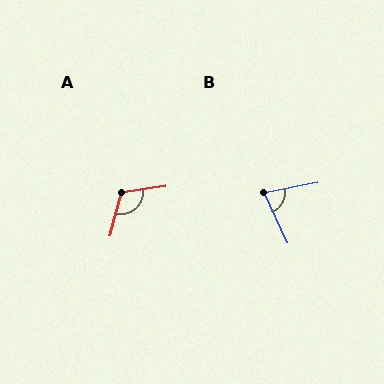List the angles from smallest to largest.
B (77°), A (113°).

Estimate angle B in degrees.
Approximately 77 degrees.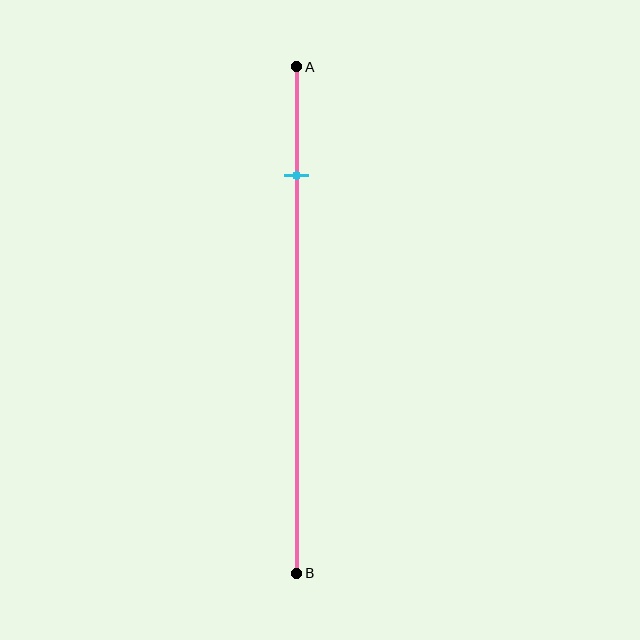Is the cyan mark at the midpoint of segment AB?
No, the mark is at about 20% from A, not at the 50% midpoint.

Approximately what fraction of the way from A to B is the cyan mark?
The cyan mark is approximately 20% of the way from A to B.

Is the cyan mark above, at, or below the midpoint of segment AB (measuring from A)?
The cyan mark is above the midpoint of segment AB.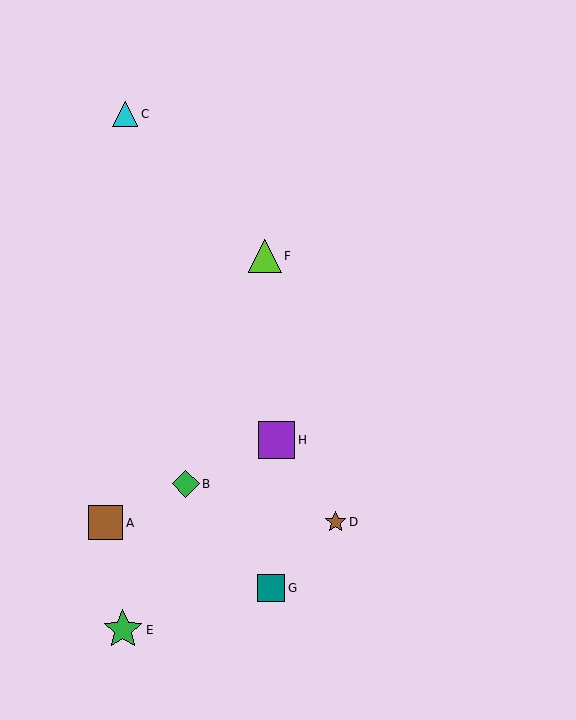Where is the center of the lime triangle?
The center of the lime triangle is at (265, 256).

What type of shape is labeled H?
Shape H is a purple square.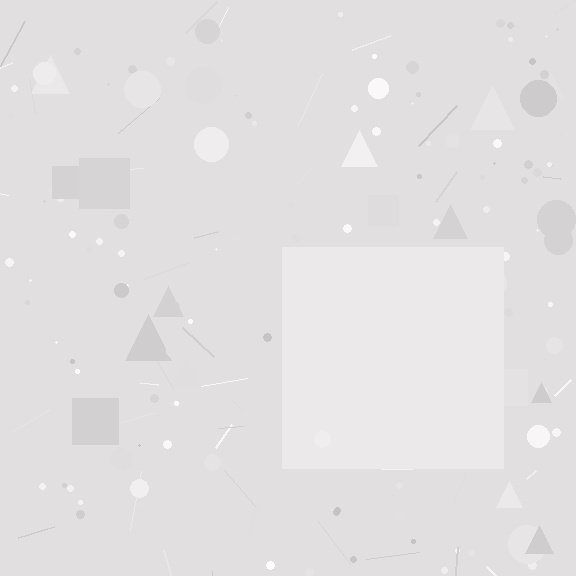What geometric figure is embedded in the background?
A square is embedded in the background.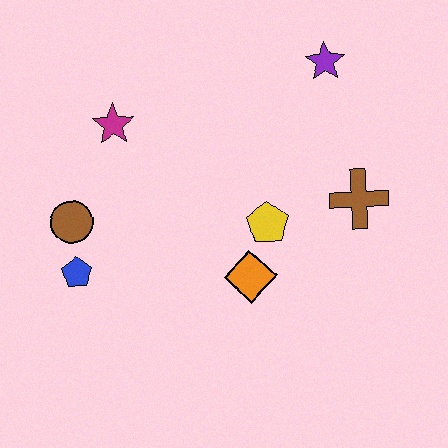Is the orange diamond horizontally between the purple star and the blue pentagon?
Yes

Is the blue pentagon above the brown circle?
No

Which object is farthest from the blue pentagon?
The purple star is farthest from the blue pentagon.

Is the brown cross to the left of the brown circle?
No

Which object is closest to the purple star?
The brown cross is closest to the purple star.